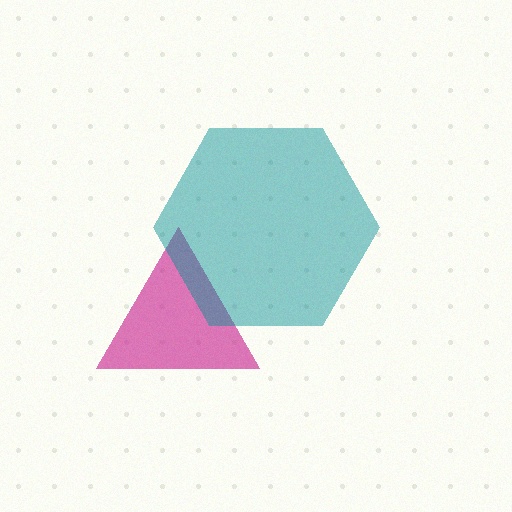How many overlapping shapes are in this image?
There are 2 overlapping shapes in the image.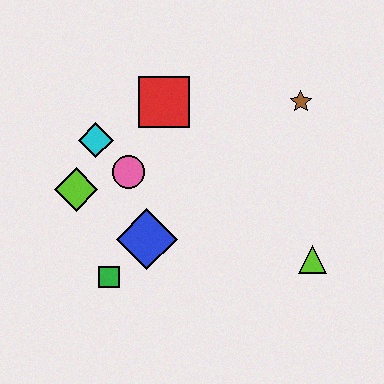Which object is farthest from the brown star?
The green square is farthest from the brown star.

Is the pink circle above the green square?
Yes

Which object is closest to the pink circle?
The cyan diamond is closest to the pink circle.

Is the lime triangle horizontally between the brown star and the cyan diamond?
No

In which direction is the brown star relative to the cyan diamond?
The brown star is to the right of the cyan diamond.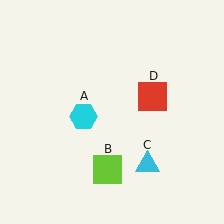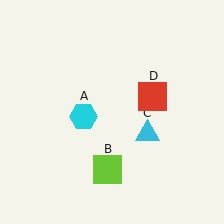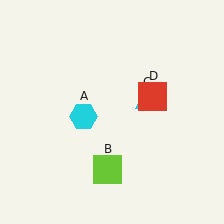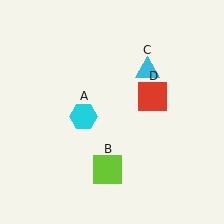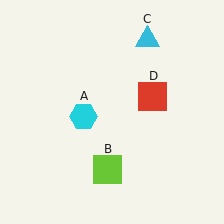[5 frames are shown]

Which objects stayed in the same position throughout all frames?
Cyan hexagon (object A) and lime square (object B) and red square (object D) remained stationary.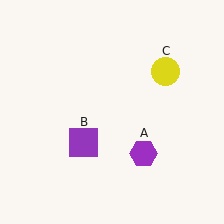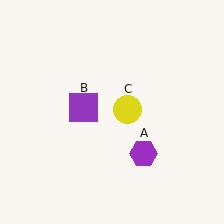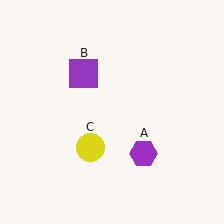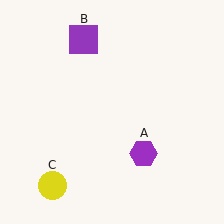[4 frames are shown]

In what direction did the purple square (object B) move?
The purple square (object B) moved up.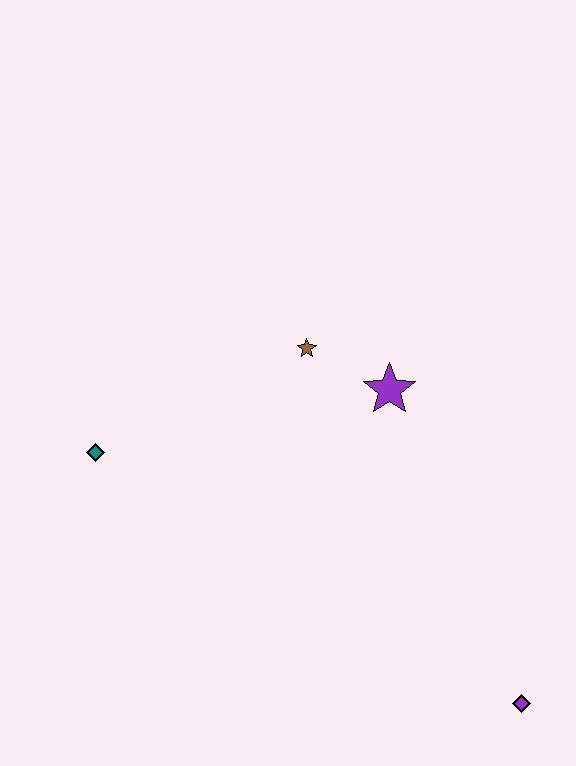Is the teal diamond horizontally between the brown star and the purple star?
No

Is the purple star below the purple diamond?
No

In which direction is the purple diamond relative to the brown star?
The purple diamond is below the brown star.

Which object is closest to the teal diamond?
The brown star is closest to the teal diamond.